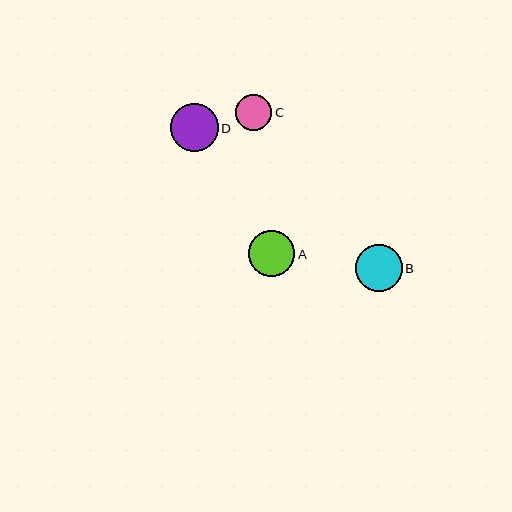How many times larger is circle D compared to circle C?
Circle D is approximately 1.3 times the size of circle C.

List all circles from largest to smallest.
From largest to smallest: D, B, A, C.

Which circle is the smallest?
Circle C is the smallest with a size of approximately 36 pixels.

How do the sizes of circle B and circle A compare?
Circle B and circle A are approximately the same size.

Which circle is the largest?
Circle D is the largest with a size of approximately 48 pixels.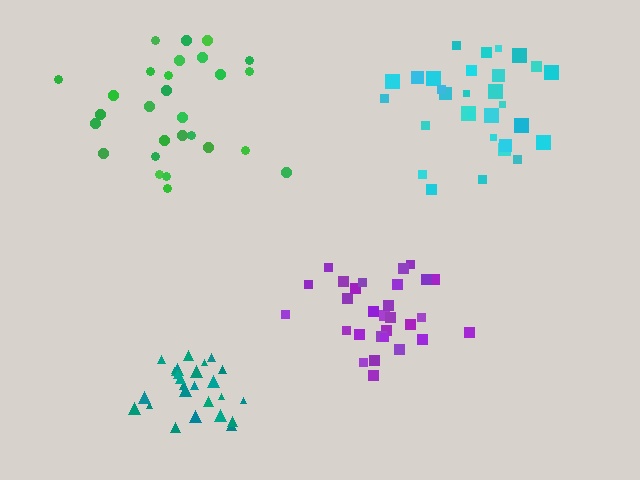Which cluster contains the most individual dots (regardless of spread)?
Cyan (30).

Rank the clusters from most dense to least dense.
teal, cyan, purple, green.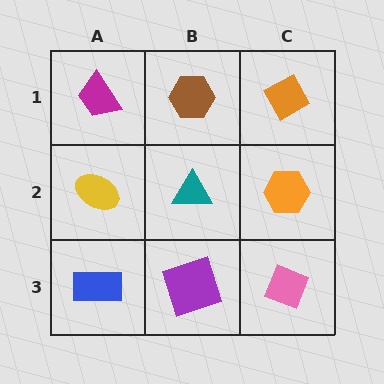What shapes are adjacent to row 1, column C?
An orange hexagon (row 2, column C), a brown hexagon (row 1, column B).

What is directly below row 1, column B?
A teal triangle.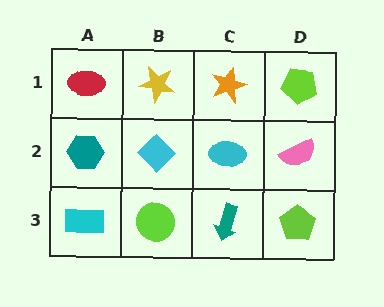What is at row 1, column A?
A red ellipse.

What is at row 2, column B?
A cyan diamond.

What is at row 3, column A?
A cyan rectangle.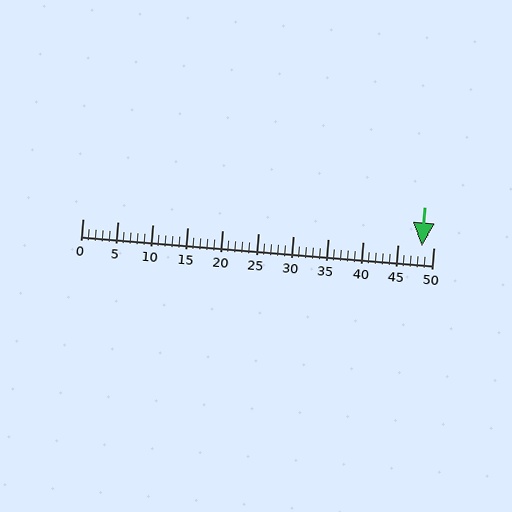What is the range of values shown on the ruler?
The ruler shows values from 0 to 50.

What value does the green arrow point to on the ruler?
The green arrow points to approximately 48.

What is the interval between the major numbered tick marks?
The major tick marks are spaced 5 units apart.